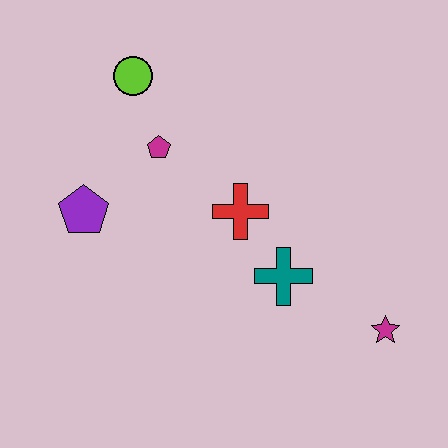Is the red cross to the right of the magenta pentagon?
Yes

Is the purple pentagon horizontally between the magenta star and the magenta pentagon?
No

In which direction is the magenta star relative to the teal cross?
The magenta star is to the right of the teal cross.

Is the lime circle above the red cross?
Yes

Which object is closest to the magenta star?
The teal cross is closest to the magenta star.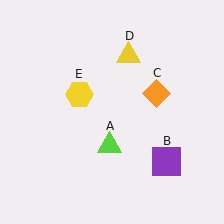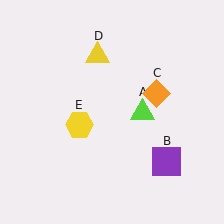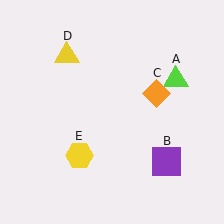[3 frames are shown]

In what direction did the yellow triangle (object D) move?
The yellow triangle (object D) moved left.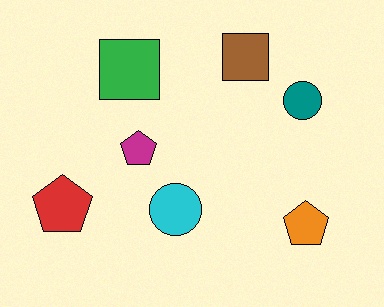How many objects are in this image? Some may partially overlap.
There are 7 objects.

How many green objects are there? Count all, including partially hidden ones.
There is 1 green object.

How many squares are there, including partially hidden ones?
There are 2 squares.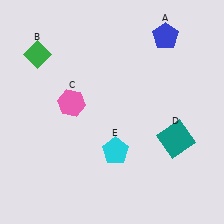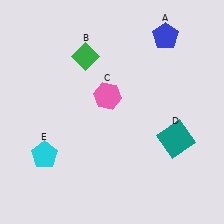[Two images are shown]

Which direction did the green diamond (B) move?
The green diamond (B) moved right.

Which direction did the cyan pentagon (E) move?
The cyan pentagon (E) moved left.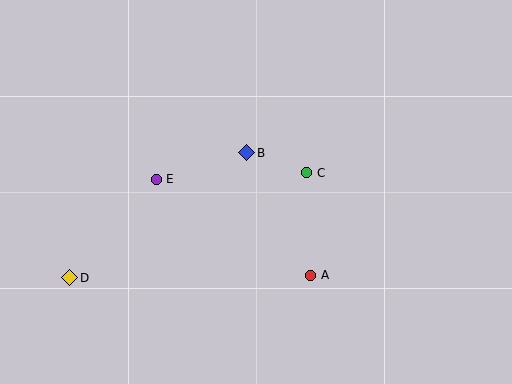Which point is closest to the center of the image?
Point B at (247, 153) is closest to the center.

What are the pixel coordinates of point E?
Point E is at (156, 179).